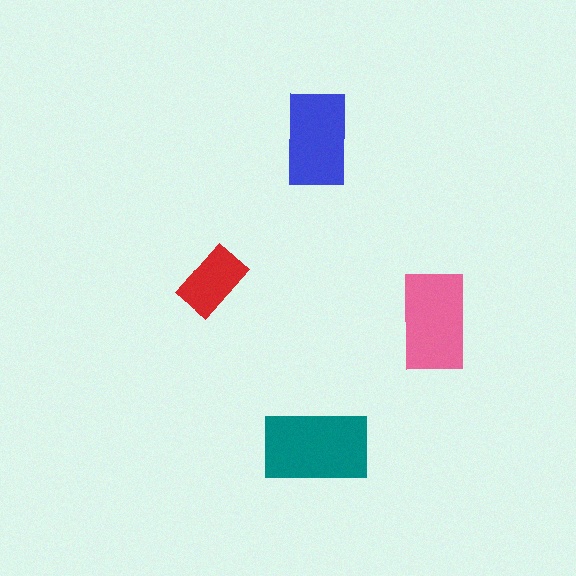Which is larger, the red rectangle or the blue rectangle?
The blue one.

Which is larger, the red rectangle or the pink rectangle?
The pink one.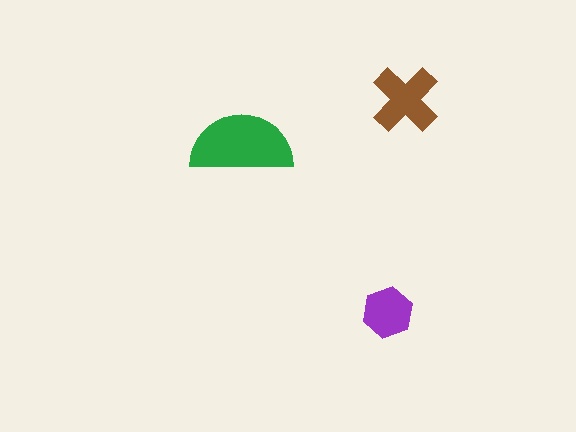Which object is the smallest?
The purple hexagon.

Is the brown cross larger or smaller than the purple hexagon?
Larger.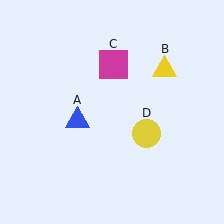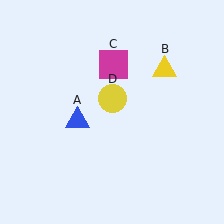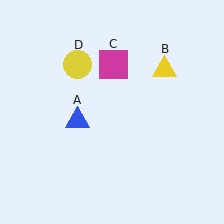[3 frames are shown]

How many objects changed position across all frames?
1 object changed position: yellow circle (object D).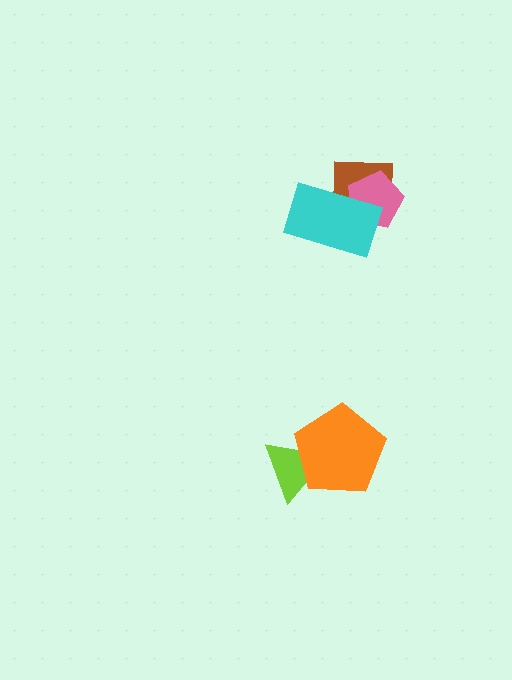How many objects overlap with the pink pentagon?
2 objects overlap with the pink pentagon.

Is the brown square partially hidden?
Yes, it is partially covered by another shape.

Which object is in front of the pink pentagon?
The cyan rectangle is in front of the pink pentagon.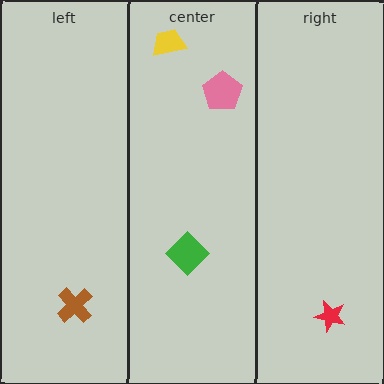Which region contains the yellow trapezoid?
The center region.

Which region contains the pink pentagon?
The center region.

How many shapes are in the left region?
1.